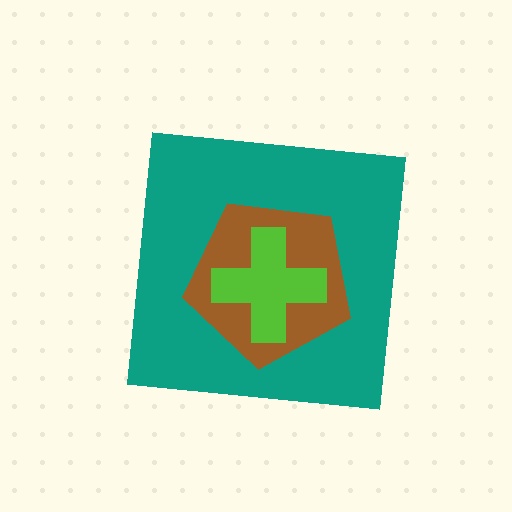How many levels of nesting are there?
3.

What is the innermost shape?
The lime cross.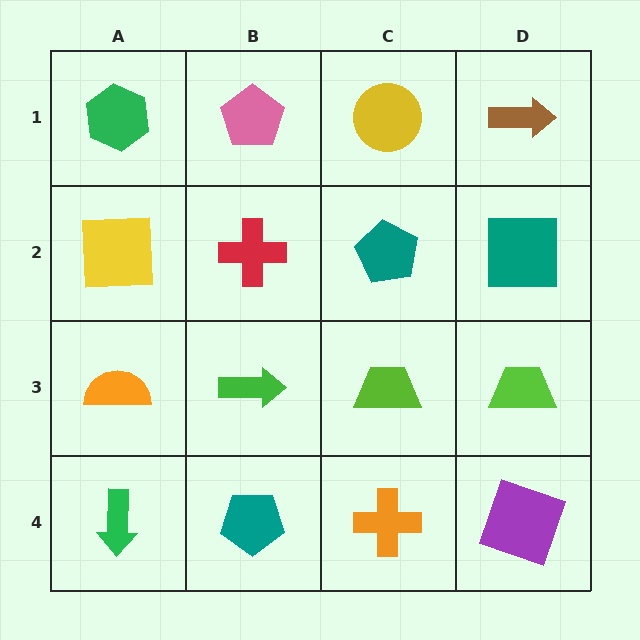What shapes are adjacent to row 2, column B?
A pink pentagon (row 1, column B), a green arrow (row 3, column B), a yellow square (row 2, column A), a teal pentagon (row 2, column C).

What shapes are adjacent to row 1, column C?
A teal pentagon (row 2, column C), a pink pentagon (row 1, column B), a brown arrow (row 1, column D).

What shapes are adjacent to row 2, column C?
A yellow circle (row 1, column C), a lime trapezoid (row 3, column C), a red cross (row 2, column B), a teal square (row 2, column D).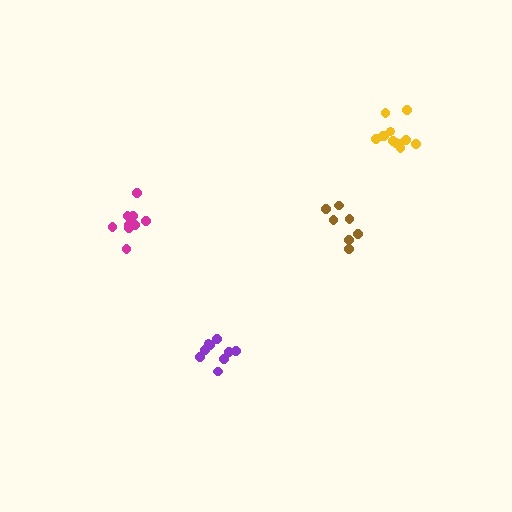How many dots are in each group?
Group 1: 12 dots, Group 2: 10 dots, Group 3: 7 dots, Group 4: 9 dots (38 total).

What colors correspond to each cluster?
The clusters are colored: yellow, magenta, brown, purple.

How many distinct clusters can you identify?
There are 4 distinct clusters.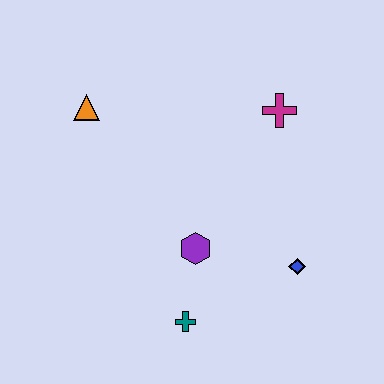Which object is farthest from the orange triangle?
The blue diamond is farthest from the orange triangle.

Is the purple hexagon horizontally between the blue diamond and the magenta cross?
No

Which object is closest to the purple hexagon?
The teal cross is closest to the purple hexagon.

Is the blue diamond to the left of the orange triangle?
No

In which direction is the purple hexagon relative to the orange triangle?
The purple hexagon is below the orange triangle.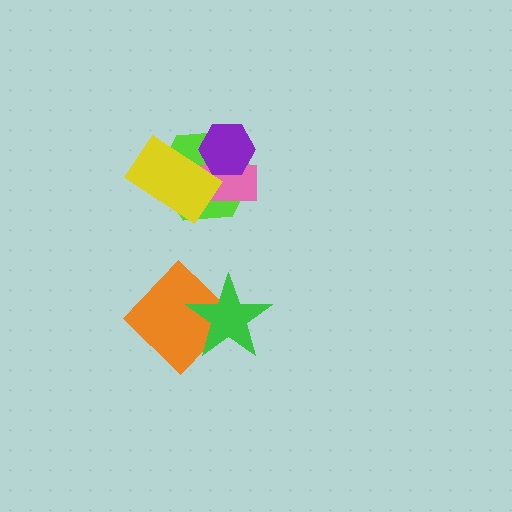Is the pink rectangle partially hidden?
Yes, it is partially covered by another shape.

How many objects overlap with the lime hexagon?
3 objects overlap with the lime hexagon.